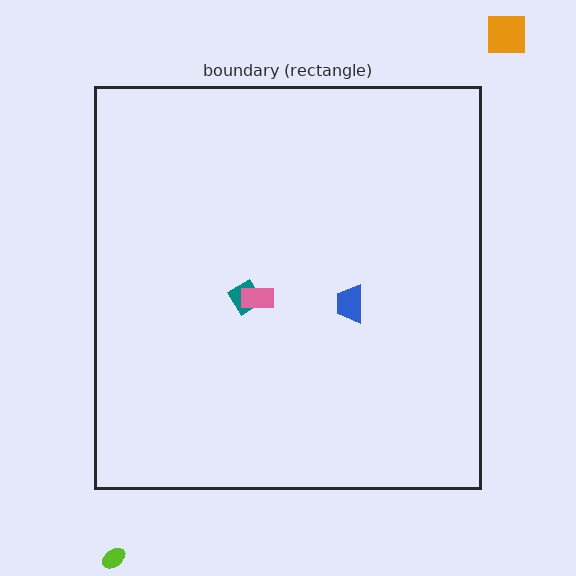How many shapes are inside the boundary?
3 inside, 2 outside.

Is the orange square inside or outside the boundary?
Outside.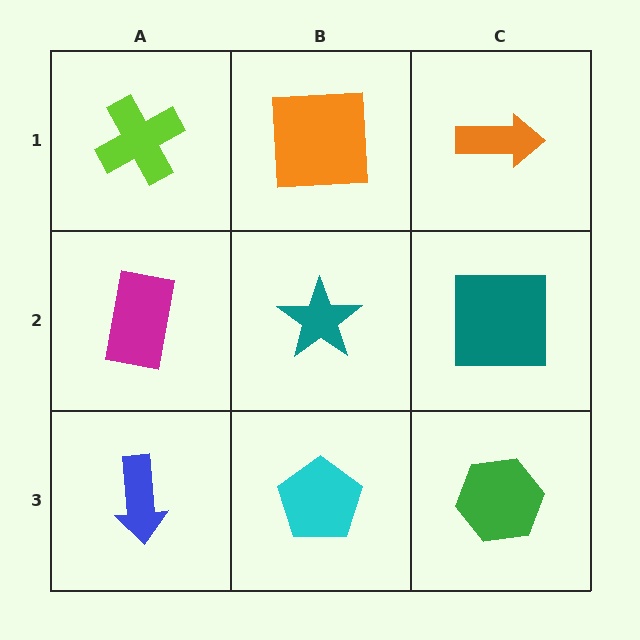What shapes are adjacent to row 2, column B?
An orange square (row 1, column B), a cyan pentagon (row 3, column B), a magenta rectangle (row 2, column A), a teal square (row 2, column C).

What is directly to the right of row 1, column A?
An orange square.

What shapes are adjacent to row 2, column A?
A lime cross (row 1, column A), a blue arrow (row 3, column A), a teal star (row 2, column B).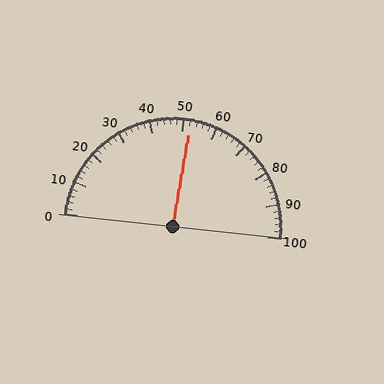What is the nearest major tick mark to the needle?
The nearest major tick mark is 50.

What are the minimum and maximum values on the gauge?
The gauge ranges from 0 to 100.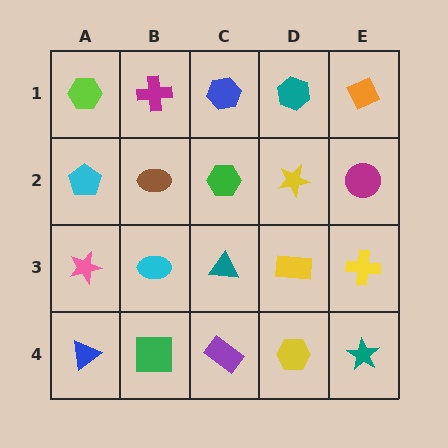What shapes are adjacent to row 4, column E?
A yellow cross (row 3, column E), a yellow hexagon (row 4, column D).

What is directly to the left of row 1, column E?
A teal hexagon.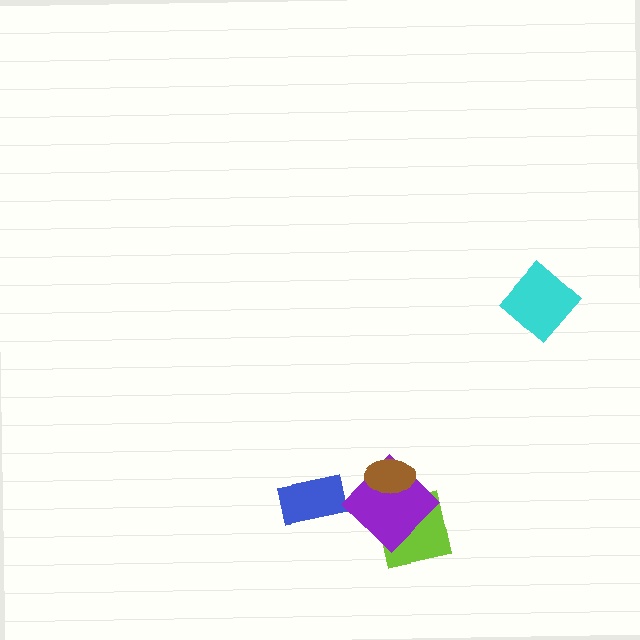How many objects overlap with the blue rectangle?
0 objects overlap with the blue rectangle.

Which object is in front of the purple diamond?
The brown ellipse is in front of the purple diamond.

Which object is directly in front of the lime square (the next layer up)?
The purple diamond is directly in front of the lime square.